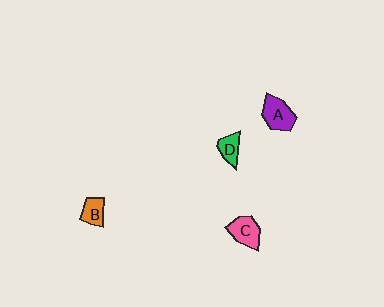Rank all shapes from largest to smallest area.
From largest to smallest: A (purple), C (pink), B (orange), D (green).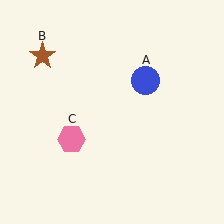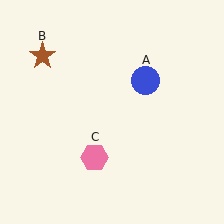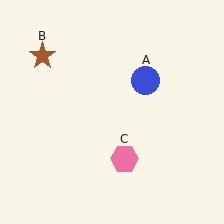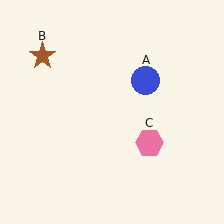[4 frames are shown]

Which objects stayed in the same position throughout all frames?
Blue circle (object A) and brown star (object B) remained stationary.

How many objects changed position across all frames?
1 object changed position: pink hexagon (object C).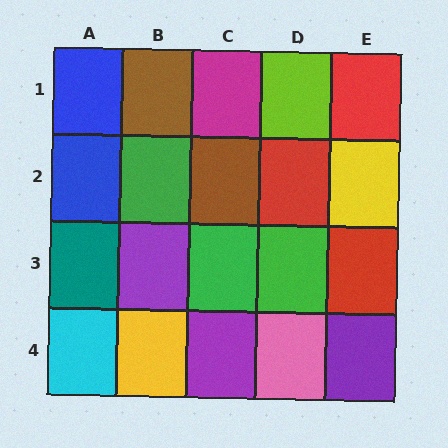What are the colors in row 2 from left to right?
Blue, green, brown, red, yellow.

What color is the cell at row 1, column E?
Red.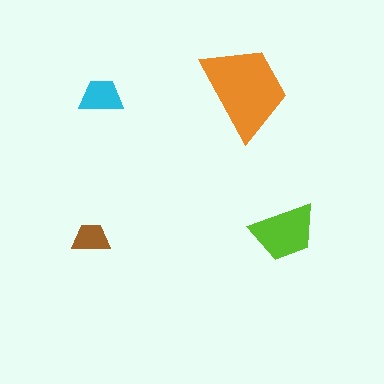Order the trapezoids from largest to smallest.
the orange one, the lime one, the cyan one, the brown one.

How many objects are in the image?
There are 4 objects in the image.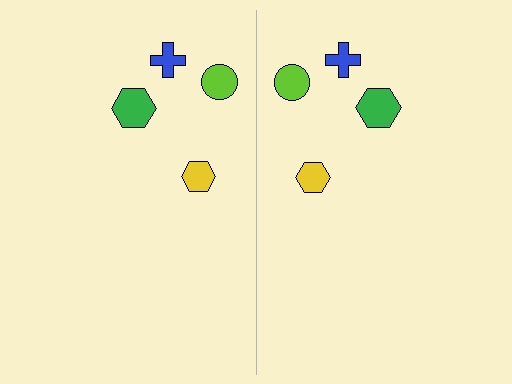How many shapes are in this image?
There are 8 shapes in this image.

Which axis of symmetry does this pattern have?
The pattern has a vertical axis of symmetry running through the center of the image.